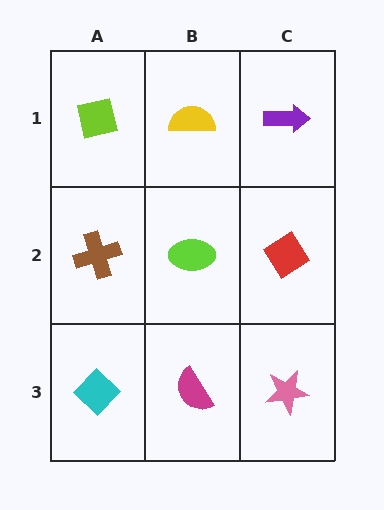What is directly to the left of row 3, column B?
A cyan diamond.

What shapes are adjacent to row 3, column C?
A red diamond (row 2, column C), a magenta semicircle (row 3, column B).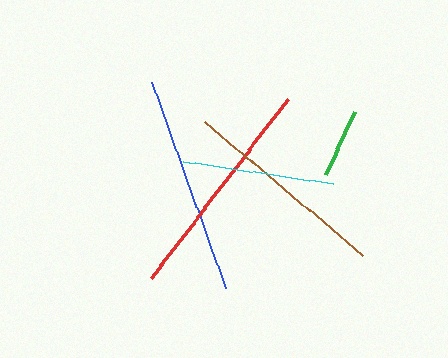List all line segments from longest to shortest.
From longest to shortest: red, blue, brown, cyan, green.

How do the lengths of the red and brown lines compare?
The red and brown lines are approximately the same length.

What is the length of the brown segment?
The brown segment is approximately 207 pixels long.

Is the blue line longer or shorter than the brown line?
The blue line is longer than the brown line.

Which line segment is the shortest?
The green line is the shortest at approximately 70 pixels.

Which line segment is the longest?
The red line is the longest at approximately 226 pixels.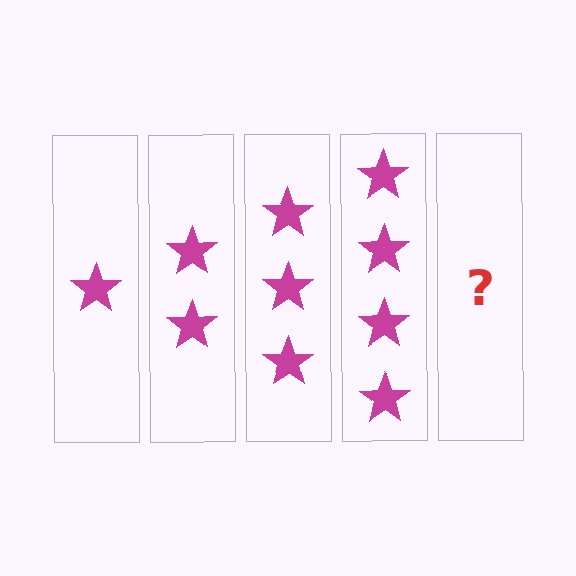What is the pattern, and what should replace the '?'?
The pattern is that each step adds one more star. The '?' should be 5 stars.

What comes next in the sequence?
The next element should be 5 stars.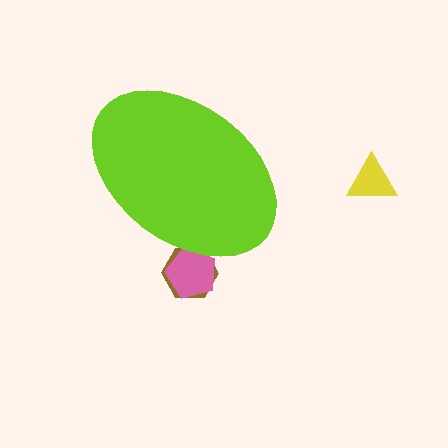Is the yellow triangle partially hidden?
No, the yellow triangle is fully visible.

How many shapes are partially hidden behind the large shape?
2 shapes are partially hidden.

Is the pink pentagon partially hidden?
Yes, the pink pentagon is partially hidden behind the lime ellipse.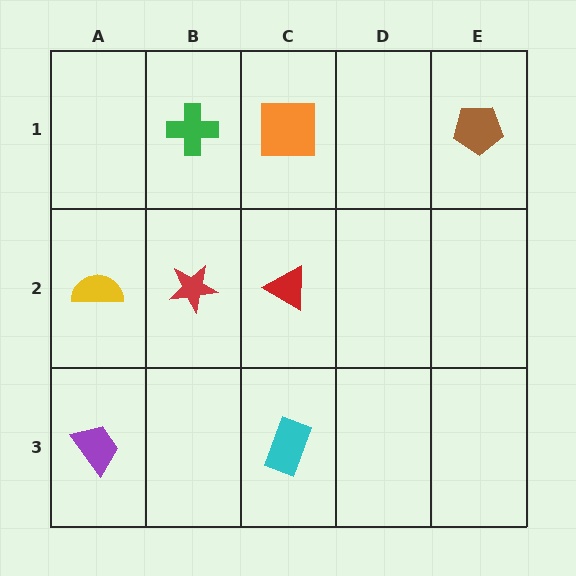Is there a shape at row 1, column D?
No, that cell is empty.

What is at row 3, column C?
A cyan rectangle.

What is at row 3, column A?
A purple trapezoid.